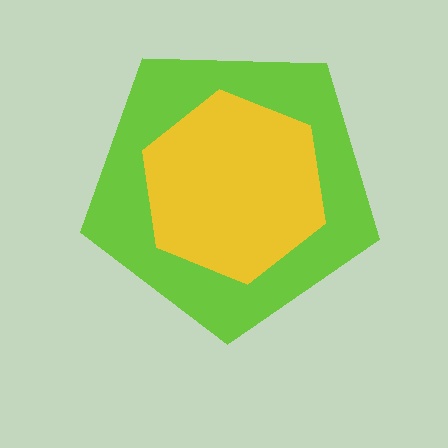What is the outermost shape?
The lime pentagon.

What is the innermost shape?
The yellow hexagon.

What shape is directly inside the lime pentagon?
The yellow hexagon.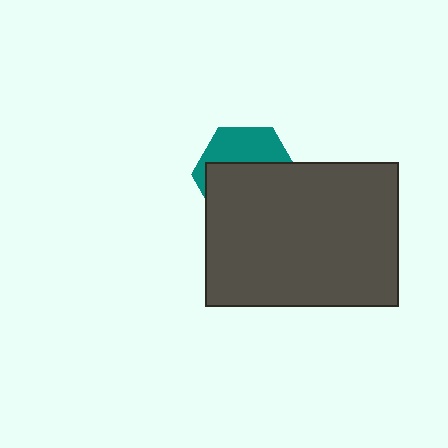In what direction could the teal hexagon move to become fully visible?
The teal hexagon could move up. That would shift it out from behind the dark gray rectangle entirely.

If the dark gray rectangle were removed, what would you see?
You would see the complete teal hexagon.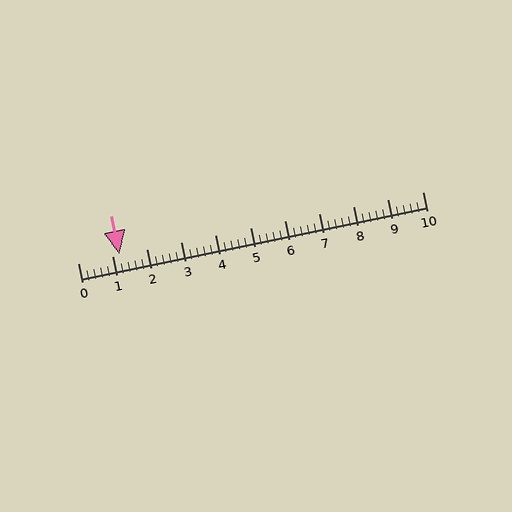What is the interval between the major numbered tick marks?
The major tick marks are spaced 1 units apart.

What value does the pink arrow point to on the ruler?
The pink arrow points to approximately 1.2.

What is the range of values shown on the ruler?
The ruler shows values from 0 to 10.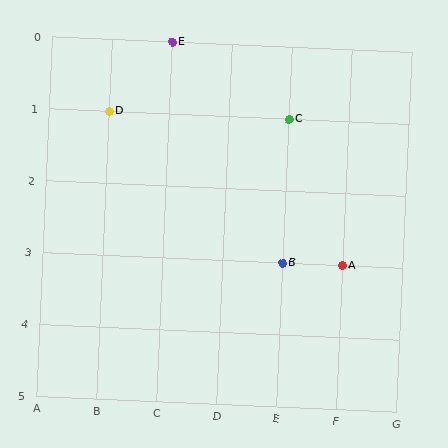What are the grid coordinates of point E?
Point E is at grid coordinates (C, 0).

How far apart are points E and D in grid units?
Points E and D are 1 column and 1 row apart (about 1.4 grid units diagonally).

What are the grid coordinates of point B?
Point B is at grid coordinates (E, 3).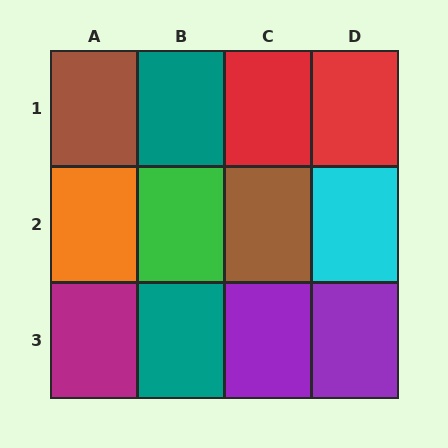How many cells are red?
2 cells are red.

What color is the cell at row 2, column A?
Orange.